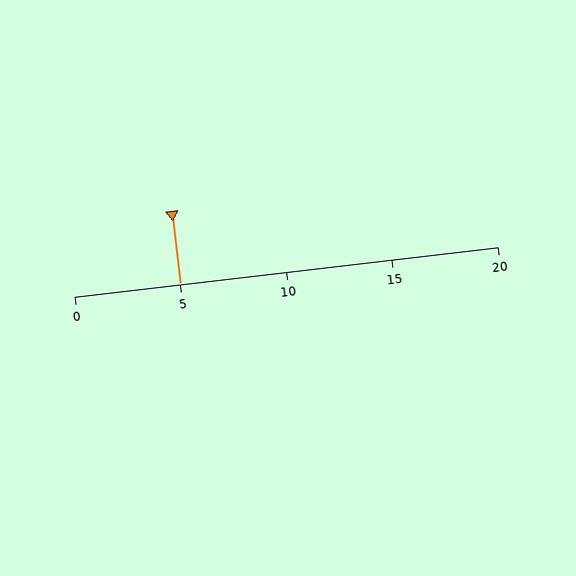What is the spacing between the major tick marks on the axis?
The major ticks are spaced 5 apart.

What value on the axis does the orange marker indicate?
The marker indicates approximately 5.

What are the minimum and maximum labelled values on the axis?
The axis runs from 0 to 20.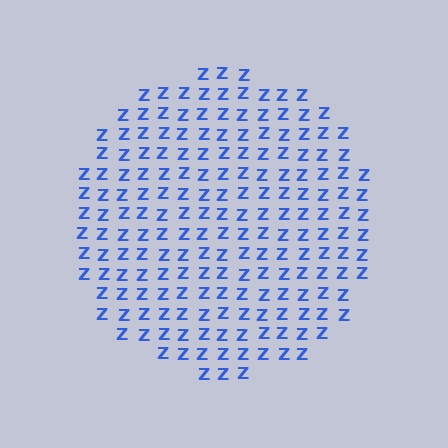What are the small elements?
The small elements are letter Z's.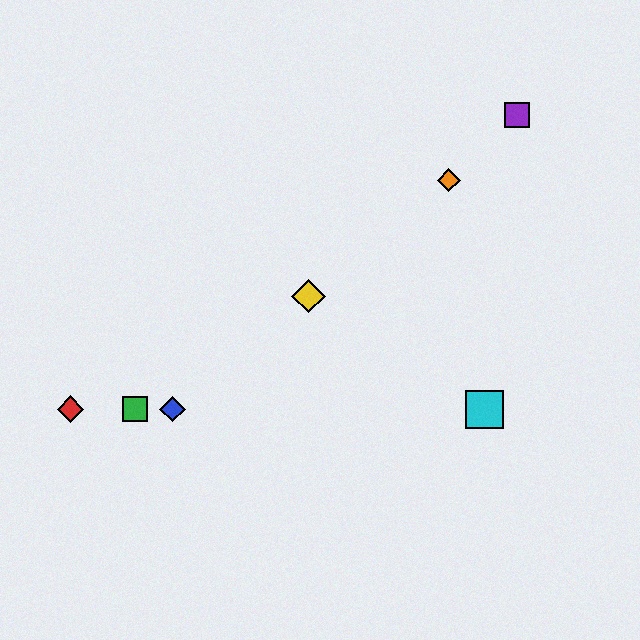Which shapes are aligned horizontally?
The red diamond, the blue diamond, the green square, the cyan square are aligned horizontally.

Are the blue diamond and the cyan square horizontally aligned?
Yes, both are at y≈409.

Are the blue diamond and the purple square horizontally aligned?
No, the blue diamond is at y≈409 and the purple square is at y≈115.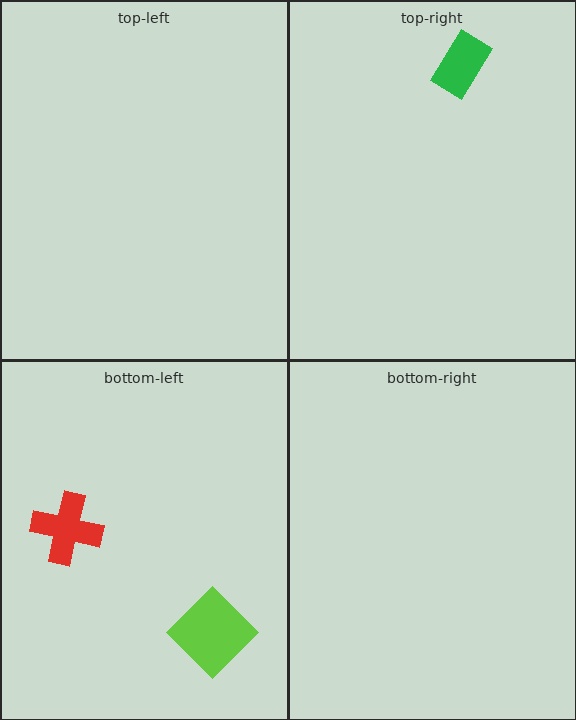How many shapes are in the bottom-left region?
2.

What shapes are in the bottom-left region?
The red cross, the lime diamond.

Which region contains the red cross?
The bottom-left region.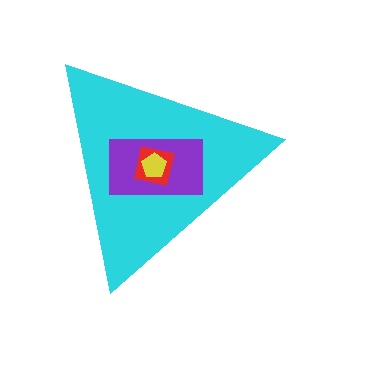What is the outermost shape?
The cyan triangle.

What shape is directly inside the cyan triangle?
The purple rectangle.